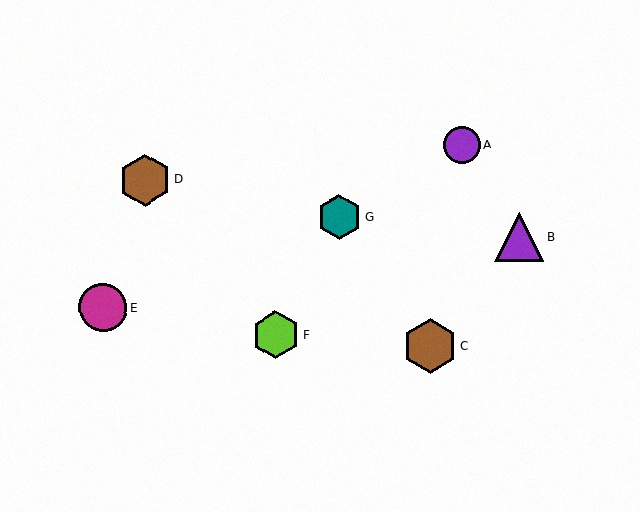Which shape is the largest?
The brown hexagon (labeled C) is the largest.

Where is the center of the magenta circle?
The center of the magenta circle is at (103, 308).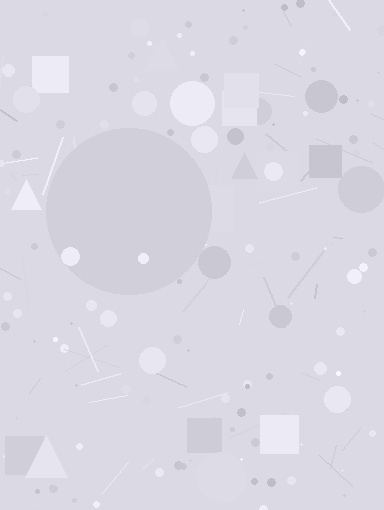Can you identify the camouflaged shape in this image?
The camouflaged shape is a circle.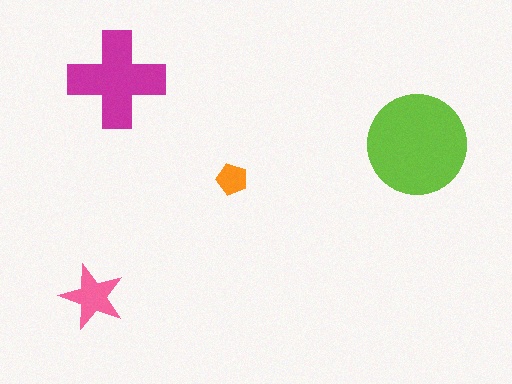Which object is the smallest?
The orange pentagon.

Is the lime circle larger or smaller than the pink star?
Larger.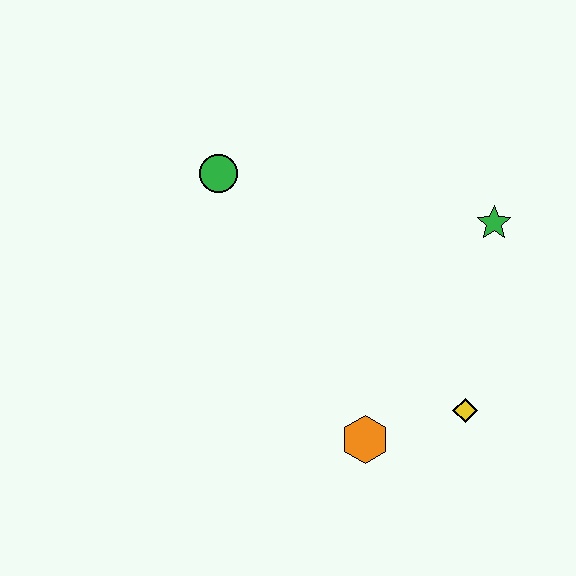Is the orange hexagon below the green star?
Yes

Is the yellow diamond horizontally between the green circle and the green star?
Yes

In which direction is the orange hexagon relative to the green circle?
The orange hexagon is below the green circle.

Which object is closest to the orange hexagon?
The yellow diamond is closest to the orange hexagon.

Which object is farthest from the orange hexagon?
The green circle is farthest from the orange hexagon.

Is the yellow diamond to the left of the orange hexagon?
No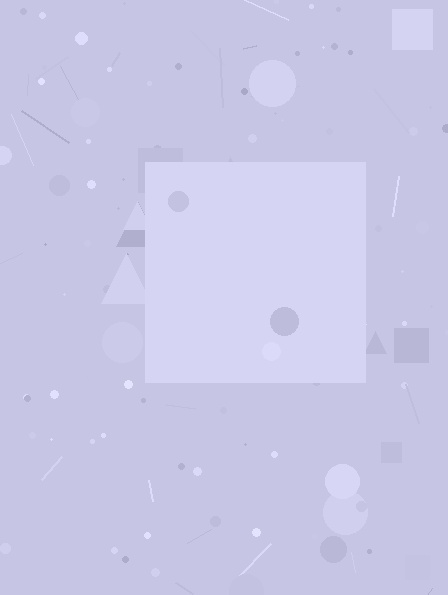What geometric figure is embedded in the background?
A square is embedded in the background.